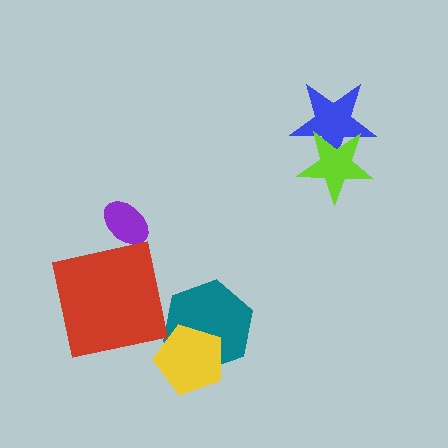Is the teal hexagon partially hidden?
Yes, it is partially covered by another shape.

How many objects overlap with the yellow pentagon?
1 object overlaps with the yellow pentagon.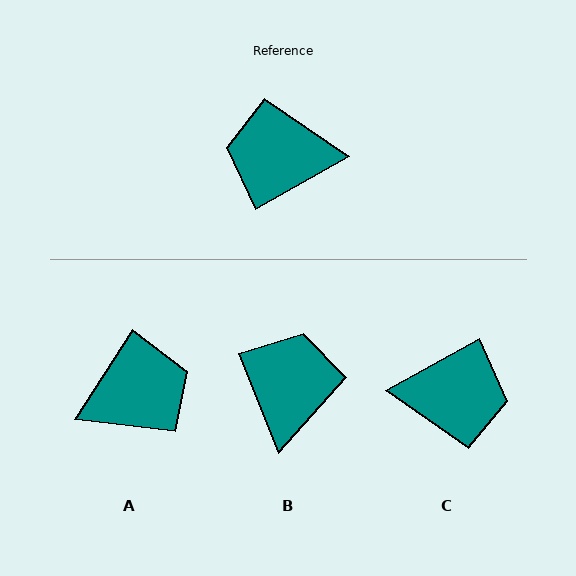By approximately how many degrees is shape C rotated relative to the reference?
Approximately 179 degrees counter-clockwise.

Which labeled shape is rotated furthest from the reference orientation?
C, about 179 degrees away.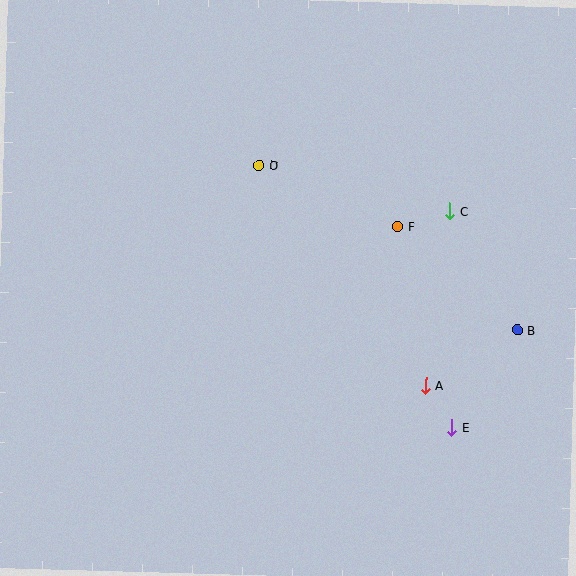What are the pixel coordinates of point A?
Point A is at (426, 386).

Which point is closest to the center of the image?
Point F at (398, 227) is closest to the center.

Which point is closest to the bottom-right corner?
Point E is closest to the bottom-right corner.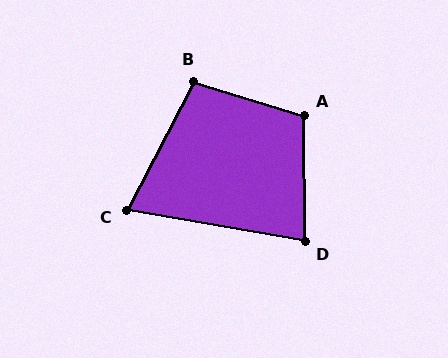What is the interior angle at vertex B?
Approximately 100 degrees (obtuse).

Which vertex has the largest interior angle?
A, at approximately 108 degrees.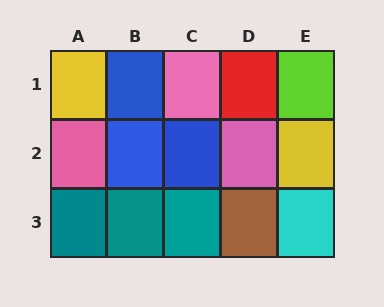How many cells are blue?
3 cells are blue.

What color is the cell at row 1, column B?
Blue.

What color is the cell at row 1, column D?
Red.